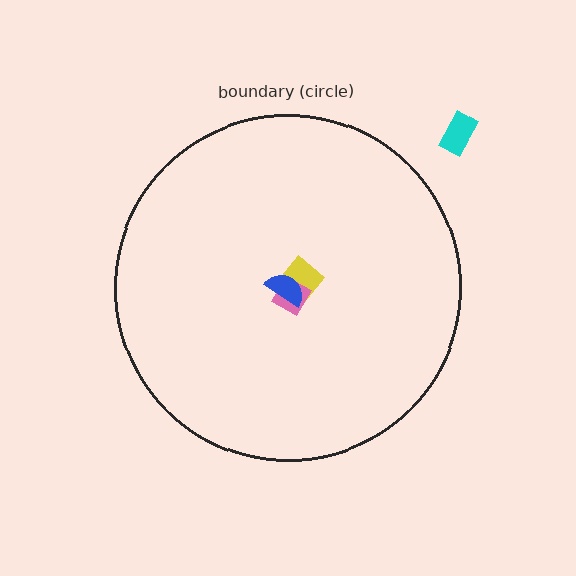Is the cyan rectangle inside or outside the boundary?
Outside.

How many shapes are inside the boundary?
3 inside, 1 outside.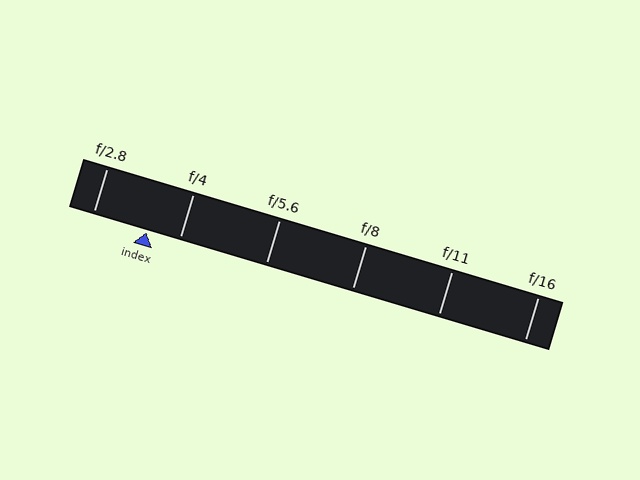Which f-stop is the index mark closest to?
The index mark is closest to f/4.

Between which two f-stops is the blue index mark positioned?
The index mark is between f/2.8 and f/4.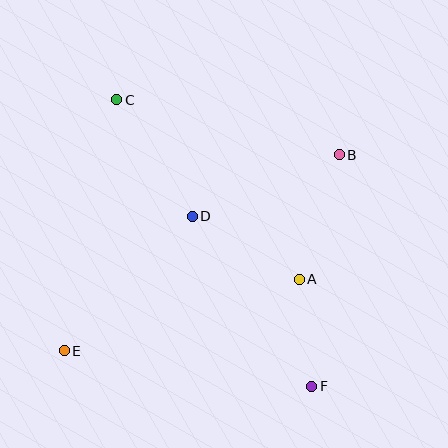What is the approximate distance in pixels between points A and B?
The distance between A and B is approximately 131 pixels.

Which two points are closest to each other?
Points A and F are closest to each other.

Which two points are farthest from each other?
Points C and F are farthest from each other.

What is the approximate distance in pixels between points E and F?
The distance between E and F is approximately 250 pixels.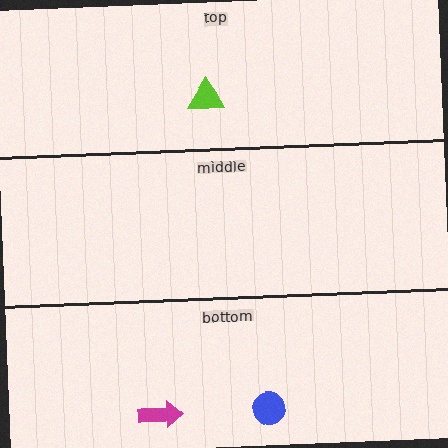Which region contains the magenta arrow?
The bottom region.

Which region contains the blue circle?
The bottom region.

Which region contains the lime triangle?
The top region.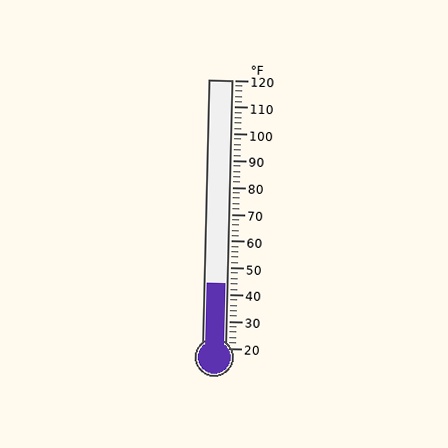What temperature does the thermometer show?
The thermometer shows approximately 44°F.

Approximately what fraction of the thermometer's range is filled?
The thermometer is filled to approximately 25% of its range.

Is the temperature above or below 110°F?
The temperature is below 110°F.